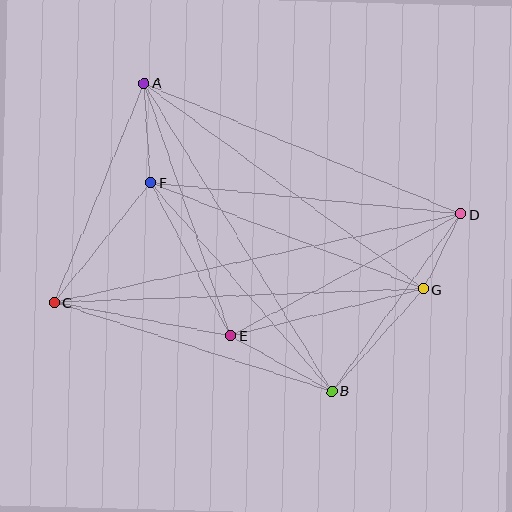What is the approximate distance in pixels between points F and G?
The distance between F and G is approximately 293 pixels.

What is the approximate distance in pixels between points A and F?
The distance between A and F is approximately 99 pixels.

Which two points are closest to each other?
Points D and G are closest to each other.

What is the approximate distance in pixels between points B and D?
The distance between B and D is approximately 220 pixels.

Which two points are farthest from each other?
Points C and D are farthest from each other.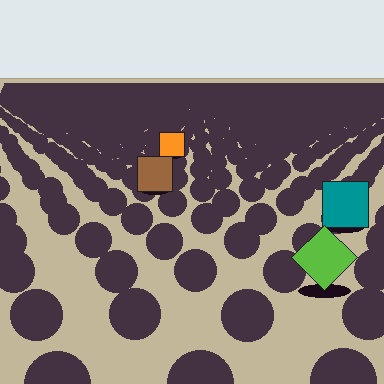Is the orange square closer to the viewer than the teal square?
No. The teal square is closer — you can tell from the texture gradient: the ground texture is coarser near it.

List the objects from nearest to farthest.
From nearest to farthest: the lime diamond, the teal square, the brown square, the orange square.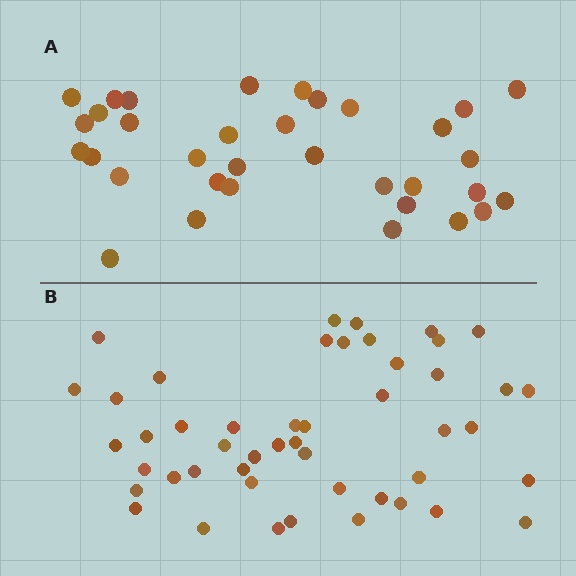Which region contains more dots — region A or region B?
Region B (the bottom region) has more dots.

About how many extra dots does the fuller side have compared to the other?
Region B has approximately 15 more dots than region A.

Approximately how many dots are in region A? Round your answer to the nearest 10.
About 30 dots. (The exact count is 34, which rounds to 30.)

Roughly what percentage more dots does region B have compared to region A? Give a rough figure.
About 40% more.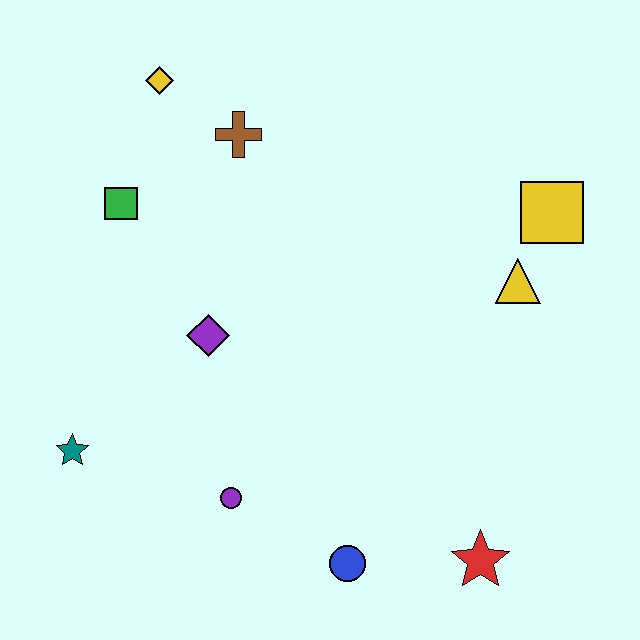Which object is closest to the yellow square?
The yellow triangle is closest to the yellow square.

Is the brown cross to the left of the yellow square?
Yes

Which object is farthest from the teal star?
The yellow square is farthest from the teal star.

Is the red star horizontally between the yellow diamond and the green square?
No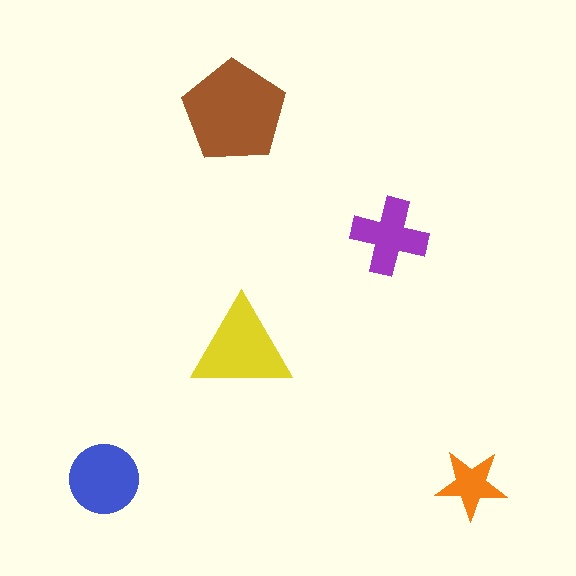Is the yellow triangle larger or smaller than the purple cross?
Larger.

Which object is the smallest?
The orange star.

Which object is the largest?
The brown pentagon.